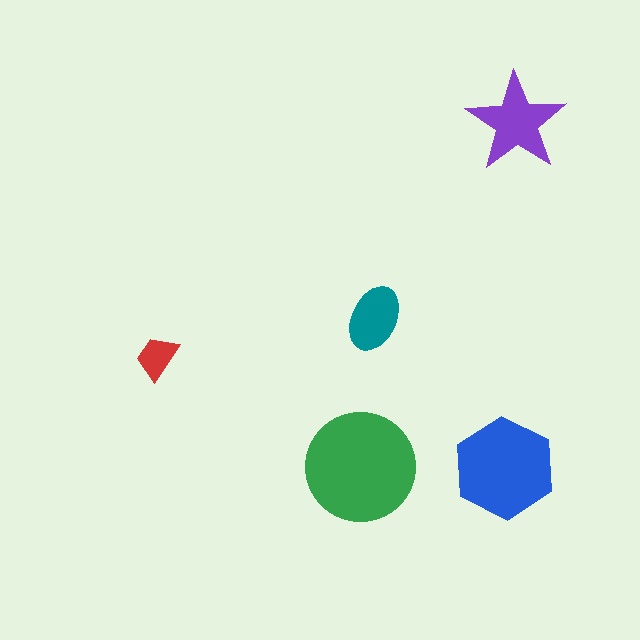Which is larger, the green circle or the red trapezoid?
The green circle.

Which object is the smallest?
The red trapezoid.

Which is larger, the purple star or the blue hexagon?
The blue hexagon.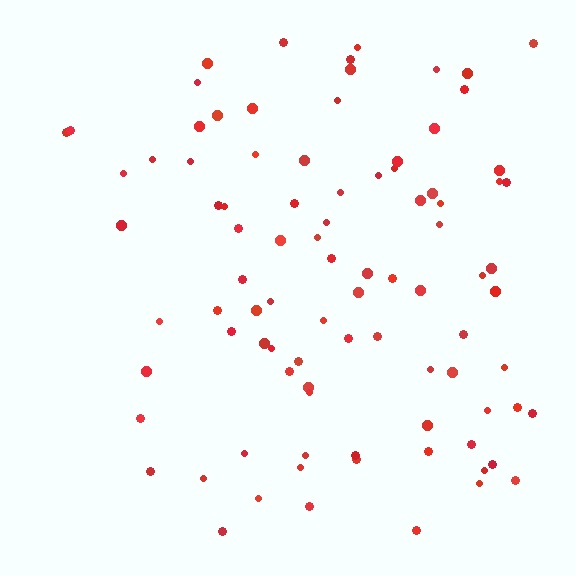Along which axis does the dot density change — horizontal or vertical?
Horizontal.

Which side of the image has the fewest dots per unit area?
The left.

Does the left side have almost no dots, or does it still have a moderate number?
Still a moderate number, just noticeably fewer than the right.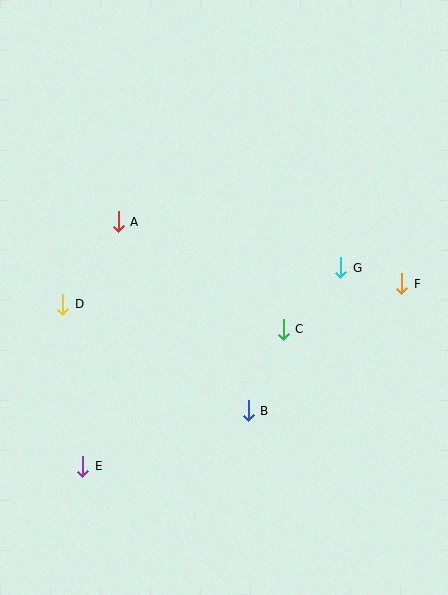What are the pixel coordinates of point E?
Point E is at (83, 466).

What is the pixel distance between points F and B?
The distance between F and B is 199 pixels.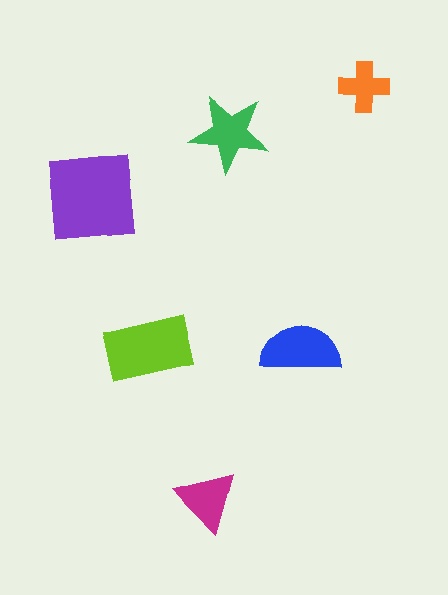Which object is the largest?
The purple square.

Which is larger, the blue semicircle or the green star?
The blue semicircle.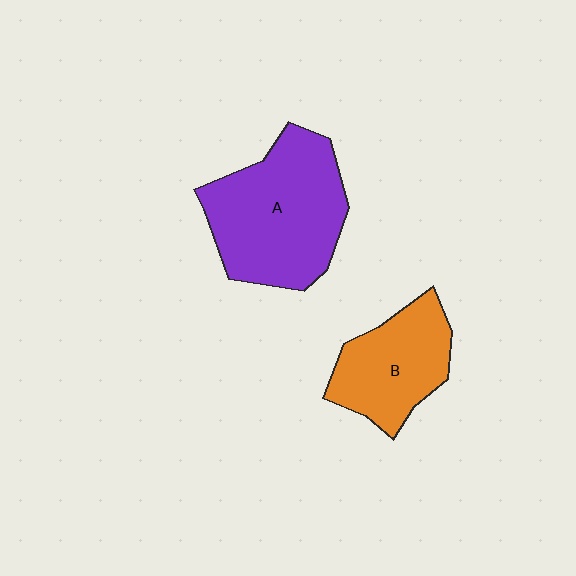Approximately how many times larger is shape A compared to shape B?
Approximately 1.5 times.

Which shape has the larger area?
Shape A (purple).